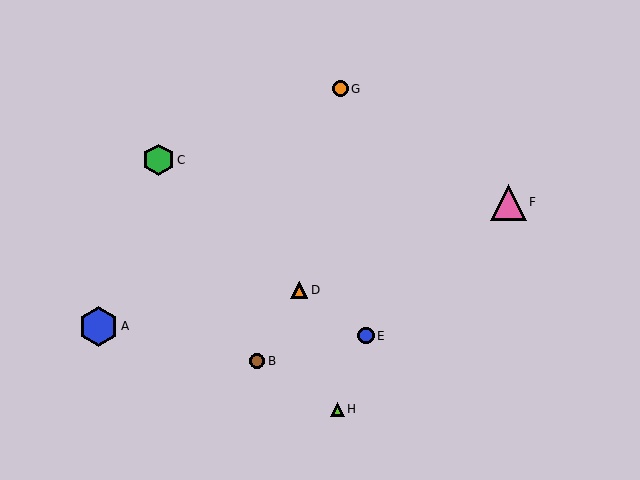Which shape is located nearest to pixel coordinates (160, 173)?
The green hexagon (labeled C) at (159, 160) is nearest to that location.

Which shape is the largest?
The blue hexagon (labeled A) is the largest.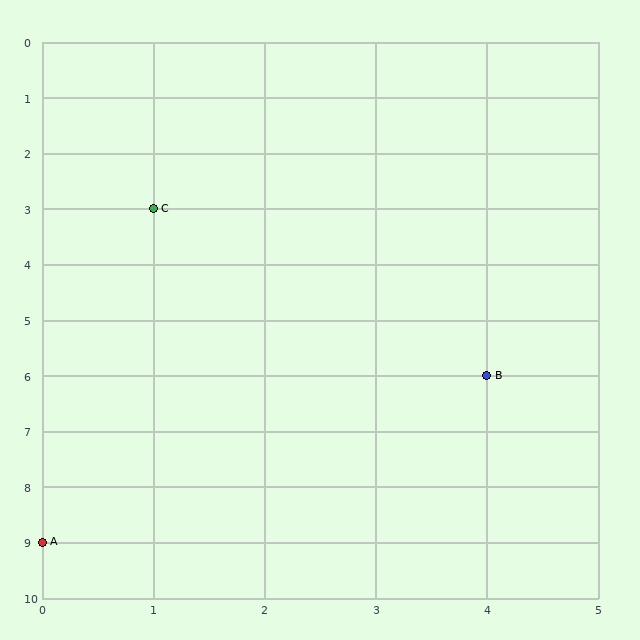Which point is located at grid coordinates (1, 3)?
Point C is at (1, 3).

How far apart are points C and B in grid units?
Points C and B are 3 columns and 3 rows apart (about 4.2 grid units diagonally).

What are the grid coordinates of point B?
Point B is at grid coordinates (4, 6).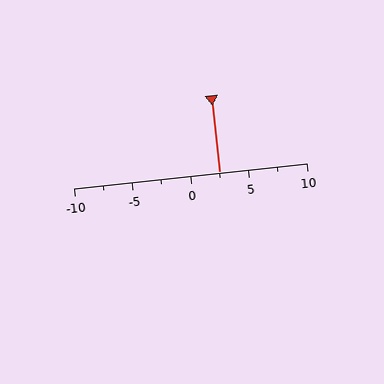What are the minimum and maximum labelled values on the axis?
The axis runs from -10 to 10.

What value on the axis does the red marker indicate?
The marker indicates approximately 2.5.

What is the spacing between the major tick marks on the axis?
The major ticks are spaced 5 apart.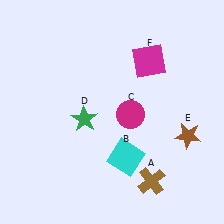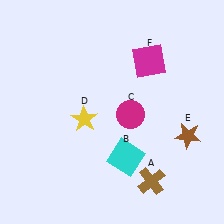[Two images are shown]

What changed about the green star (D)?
In Image 1, D is green. In Image 2, it changed to yellow.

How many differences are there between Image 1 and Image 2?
There is 1 difference between the two images.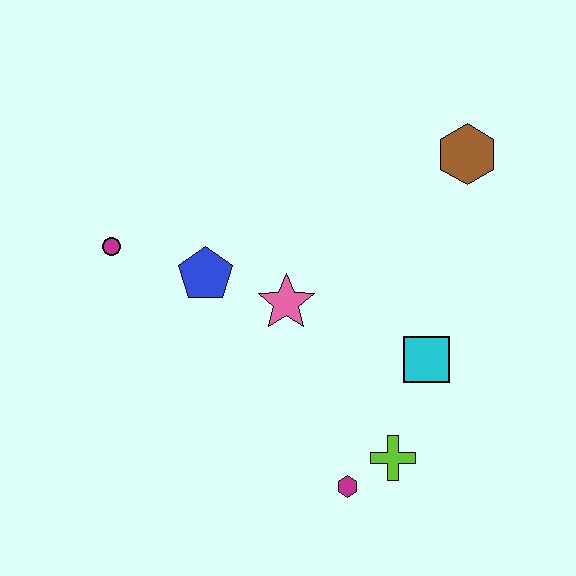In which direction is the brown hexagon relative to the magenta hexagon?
The brown hexagon is above the magenta hexagon.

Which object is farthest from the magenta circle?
The brown hexagon is farthest from the magenta circle.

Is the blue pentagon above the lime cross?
Yes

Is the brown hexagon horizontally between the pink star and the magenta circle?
No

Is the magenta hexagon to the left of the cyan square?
Yes